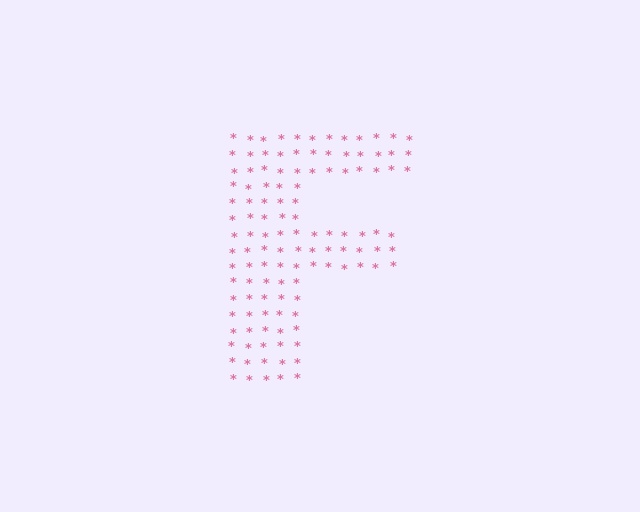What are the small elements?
The small elements are asterisks.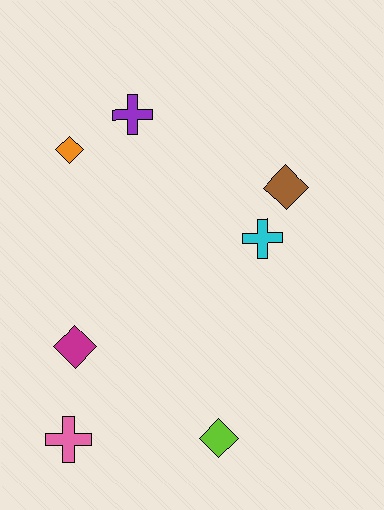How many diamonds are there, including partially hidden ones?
There are 4 diamonds.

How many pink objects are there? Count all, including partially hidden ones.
There is 1 pink object.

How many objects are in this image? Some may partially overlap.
There are 7 objects.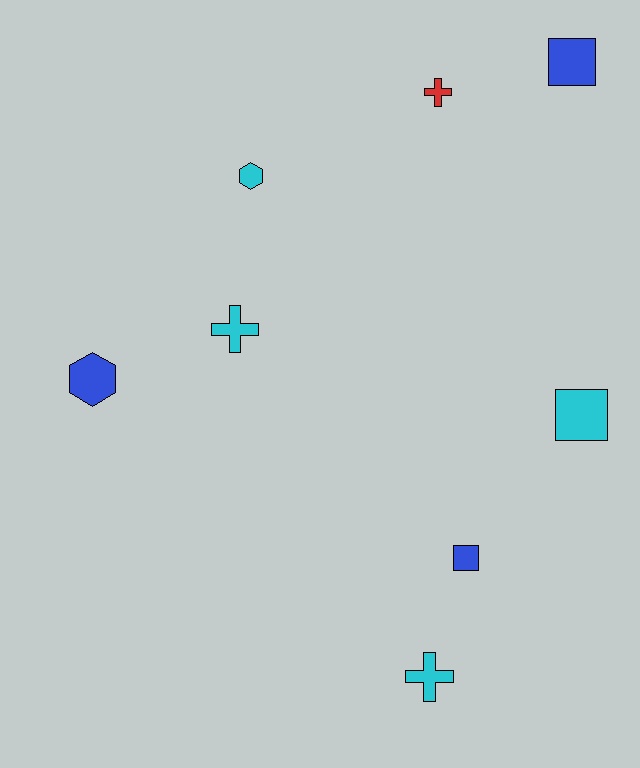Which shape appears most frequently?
Cross, with 3 objects.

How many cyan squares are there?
There is 1 cyan square.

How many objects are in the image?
There are 8 objects.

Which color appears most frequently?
Cyan, with 4 objects.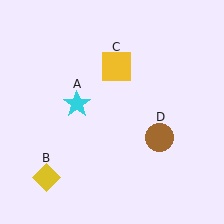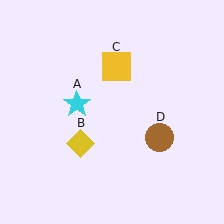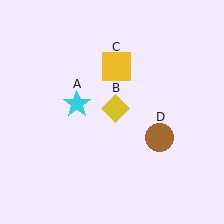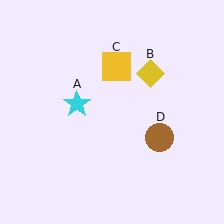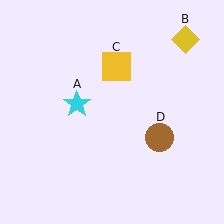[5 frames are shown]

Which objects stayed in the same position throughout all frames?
Cyan star (object A) and yellow square (object C) and brown circle (object D) remained stationary.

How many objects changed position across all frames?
1 object changed position: yellow diamond (object B).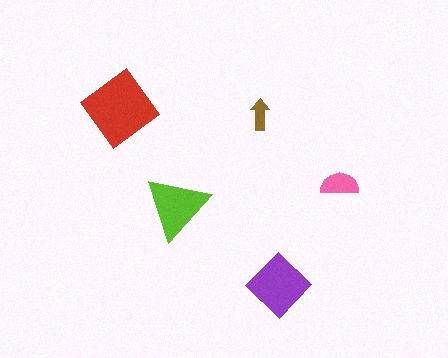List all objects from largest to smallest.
The red diamond, the purple diamond, the lime triangle, the pink semicircle, the brown arrow.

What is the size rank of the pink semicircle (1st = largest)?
4th.